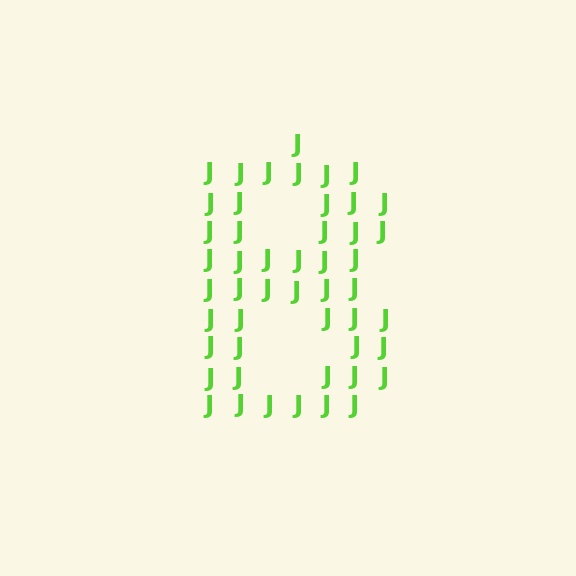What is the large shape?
The large shape is the digit 8.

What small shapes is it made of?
It is made of small letter J's.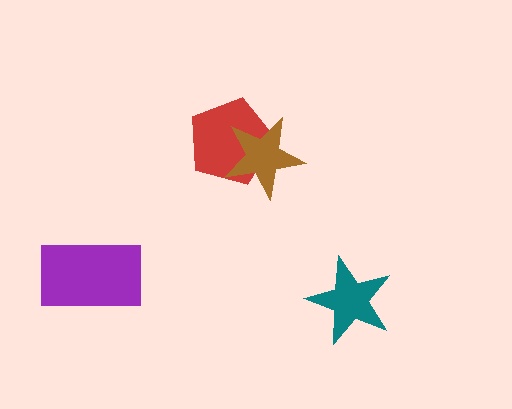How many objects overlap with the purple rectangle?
0 objects overlap with the purple rectangle.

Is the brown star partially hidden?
No, no other shape covers it.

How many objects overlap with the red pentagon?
1 object overlaps with the red pentagon.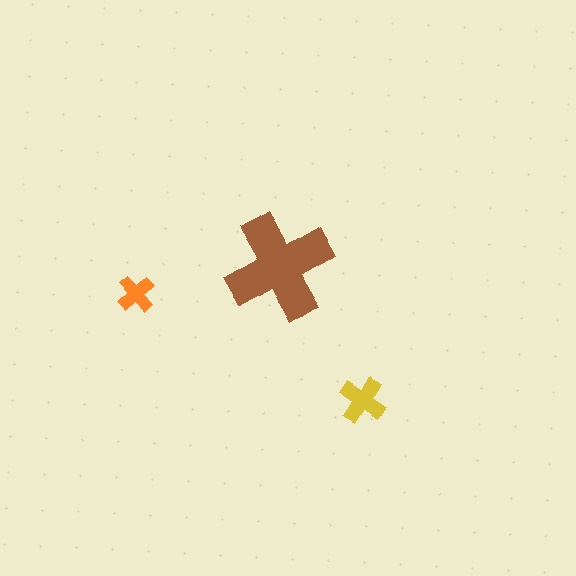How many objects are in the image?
There are 3 objects in the image.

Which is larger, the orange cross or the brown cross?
The brown one.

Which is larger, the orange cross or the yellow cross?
The yellow one.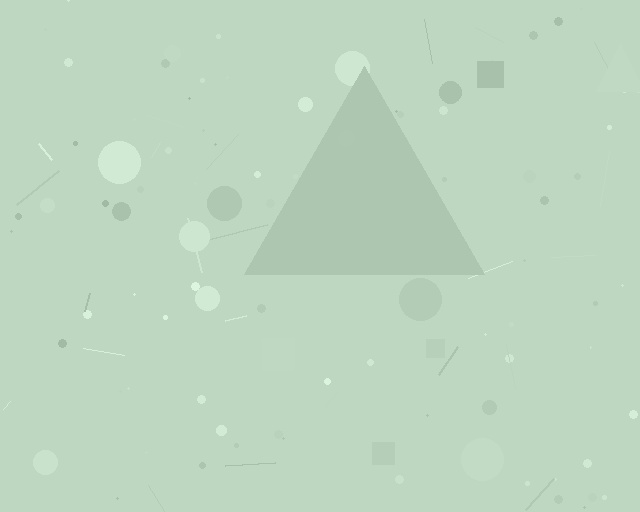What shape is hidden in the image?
A triangle is hidden in the image.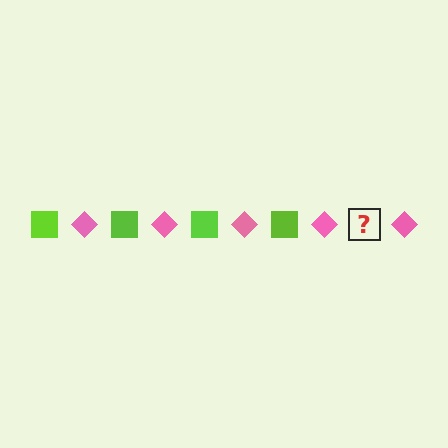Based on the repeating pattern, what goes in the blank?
The blank should be a lime square.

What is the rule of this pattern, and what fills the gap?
The rule is that the pattern alternates between lime square and pink diamond. The gap should be filled with a lime square.